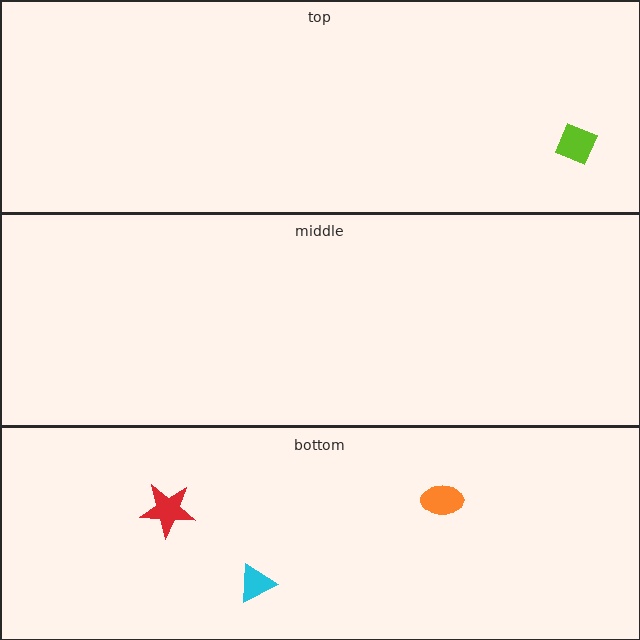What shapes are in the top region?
The lime diamond.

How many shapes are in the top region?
1.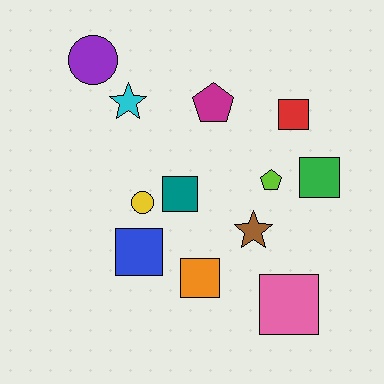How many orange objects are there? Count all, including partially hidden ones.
There is 1 orange object.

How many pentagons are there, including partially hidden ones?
There are 2 pentagons.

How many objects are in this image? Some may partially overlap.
There are 12 objects.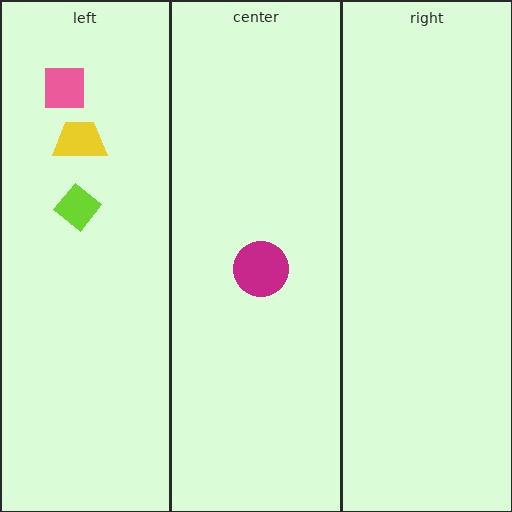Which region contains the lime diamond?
The left region.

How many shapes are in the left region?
3.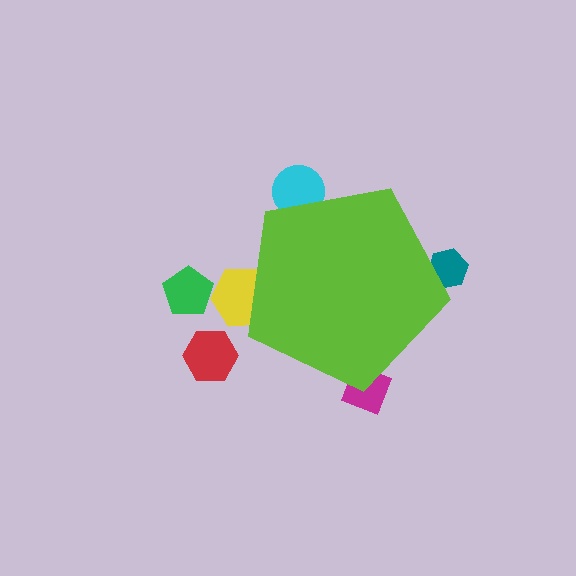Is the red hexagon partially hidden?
No, the red hexagon is fully visible.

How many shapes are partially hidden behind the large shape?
4 shapes are partially hidden.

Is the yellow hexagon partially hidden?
Yes, the yellow hexagon is partially hidden behind the lime pentagon.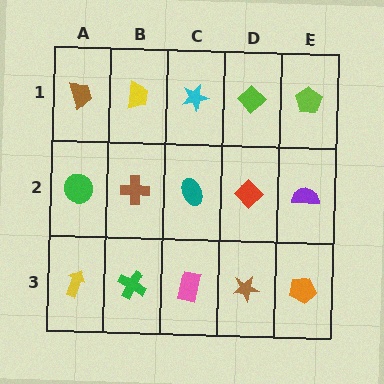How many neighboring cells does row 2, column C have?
4.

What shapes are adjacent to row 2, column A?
A brown trapezoid (row 1, column A), a yellow arrow (row 3, column A), a brown cross (row 2, column B).